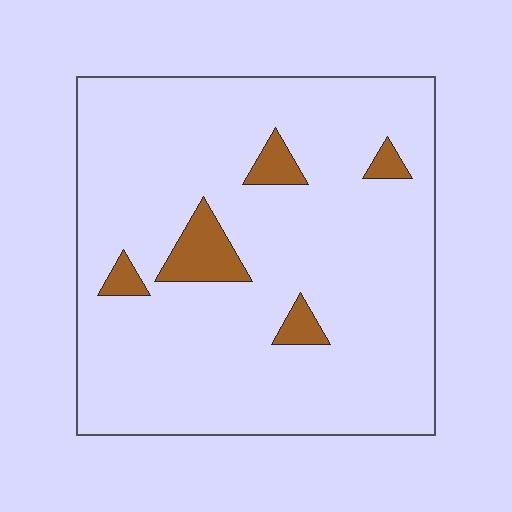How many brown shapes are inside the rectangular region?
5.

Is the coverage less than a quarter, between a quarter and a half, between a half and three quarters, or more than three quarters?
Less than a quarter.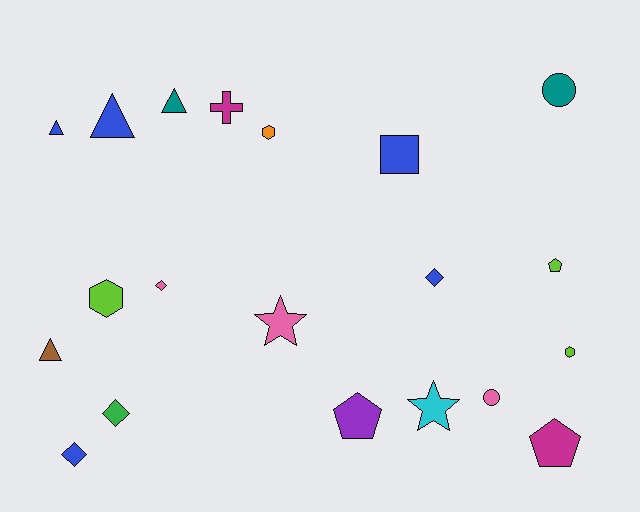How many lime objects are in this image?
There are 3 lime objects.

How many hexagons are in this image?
There are 3 hexagons.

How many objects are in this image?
There are 20 objects.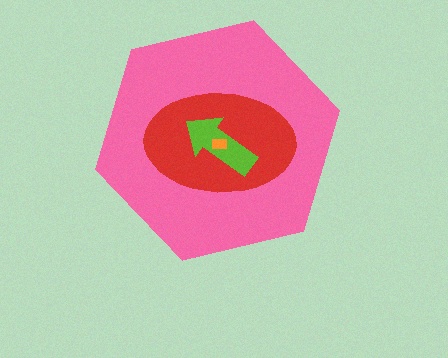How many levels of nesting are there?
4.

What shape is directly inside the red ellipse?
The lime arrow.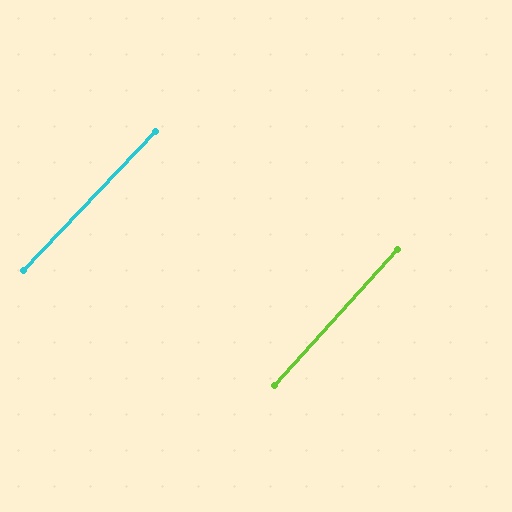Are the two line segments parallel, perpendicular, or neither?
Parallel — their directions differ by only 1.5°.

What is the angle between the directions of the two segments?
Approximately 1 degree.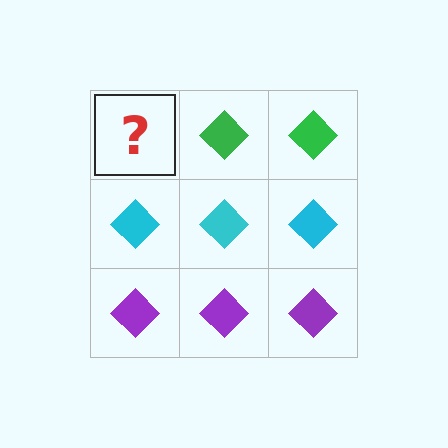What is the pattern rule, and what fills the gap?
The rule is that each row has a consistent color. The gap should be filled with a green diamond.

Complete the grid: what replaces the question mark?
The question mark should be replaced with a green diamond.